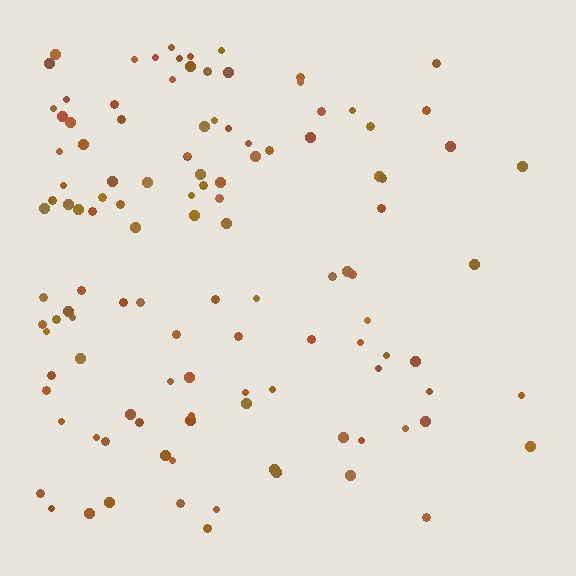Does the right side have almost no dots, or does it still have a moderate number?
Still a moderate number, just noticeably fewer than the left.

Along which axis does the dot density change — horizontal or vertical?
Horizontal.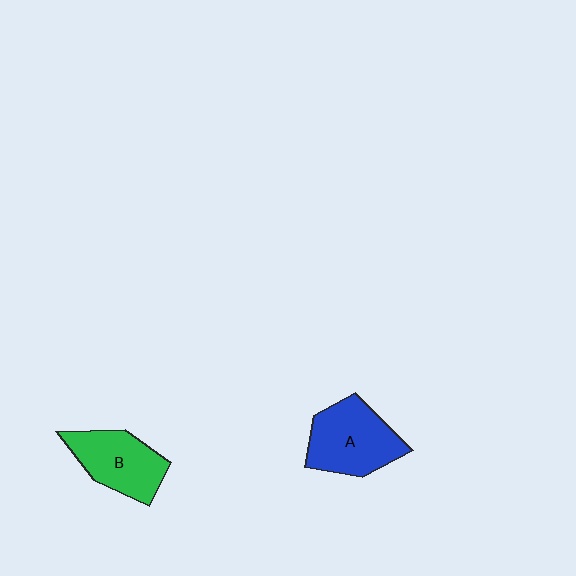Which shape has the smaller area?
Shape B (green).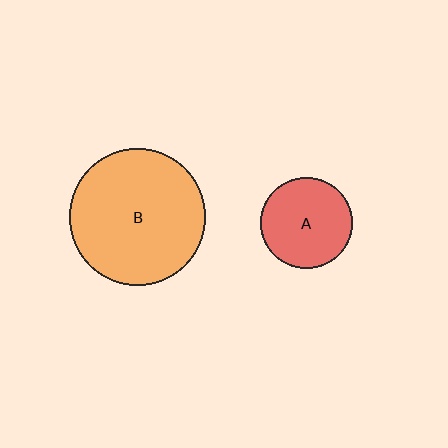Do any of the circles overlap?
No, none of the circles overlap.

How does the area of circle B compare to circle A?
Approximately 2.2 times.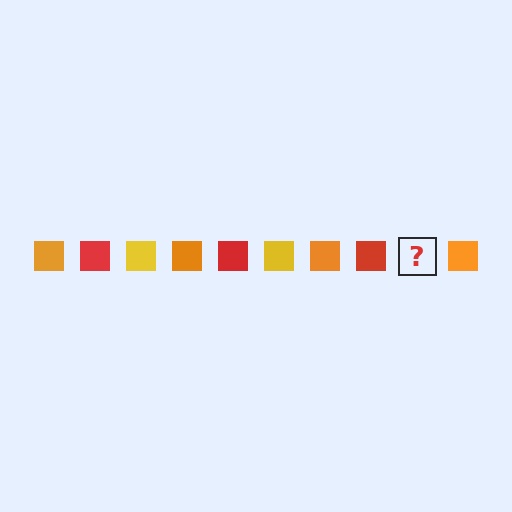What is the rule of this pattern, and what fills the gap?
The rule is that the pattern cycles through orange, red, yellow squares. The gap should be filled with a yellow square.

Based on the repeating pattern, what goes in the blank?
The blank should be a yellow square.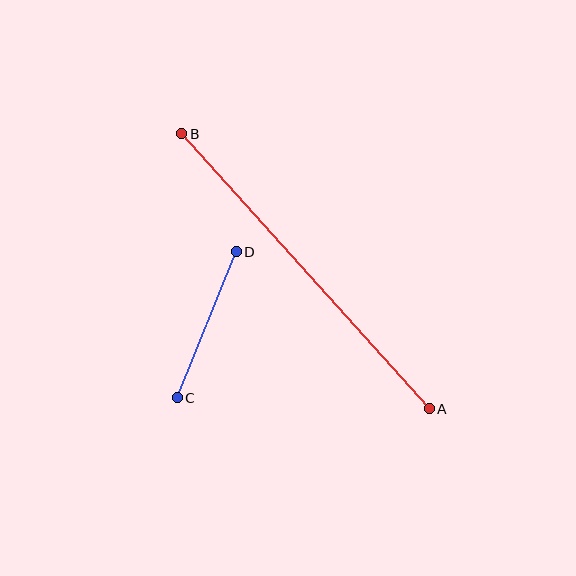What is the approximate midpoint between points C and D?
The midpoint is at approximately (207, 325) pixels.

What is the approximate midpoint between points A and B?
The midpoint is at approximately (306, 271) pixels.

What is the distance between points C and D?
The distance is approximately 158 pixels.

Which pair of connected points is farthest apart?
Points A and B are farthest apart.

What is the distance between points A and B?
The distance is approximately 370 pixels.